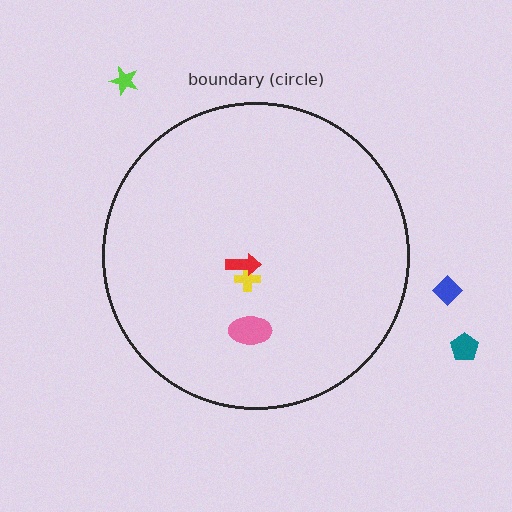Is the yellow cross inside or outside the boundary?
Inside.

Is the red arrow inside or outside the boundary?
Inside.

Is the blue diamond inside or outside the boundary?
Outside.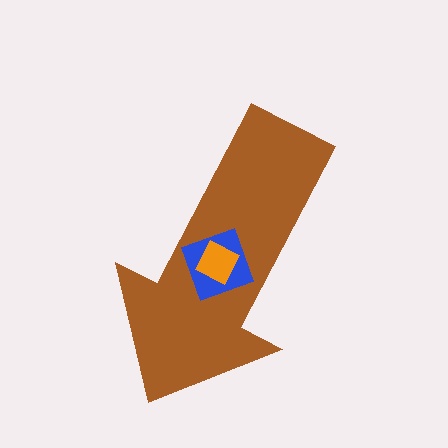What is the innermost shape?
The orange diamond.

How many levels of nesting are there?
3.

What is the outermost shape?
The brown arrow.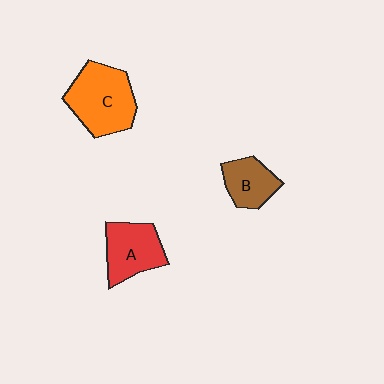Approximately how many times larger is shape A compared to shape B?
Approximately 1.3 times.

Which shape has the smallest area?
Shape B (brown).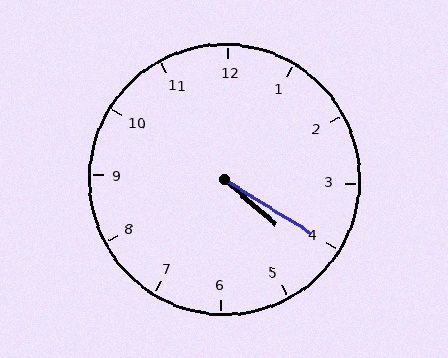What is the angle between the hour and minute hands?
Approximately 10 degrees.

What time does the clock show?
4:20.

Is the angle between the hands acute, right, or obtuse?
It is acute.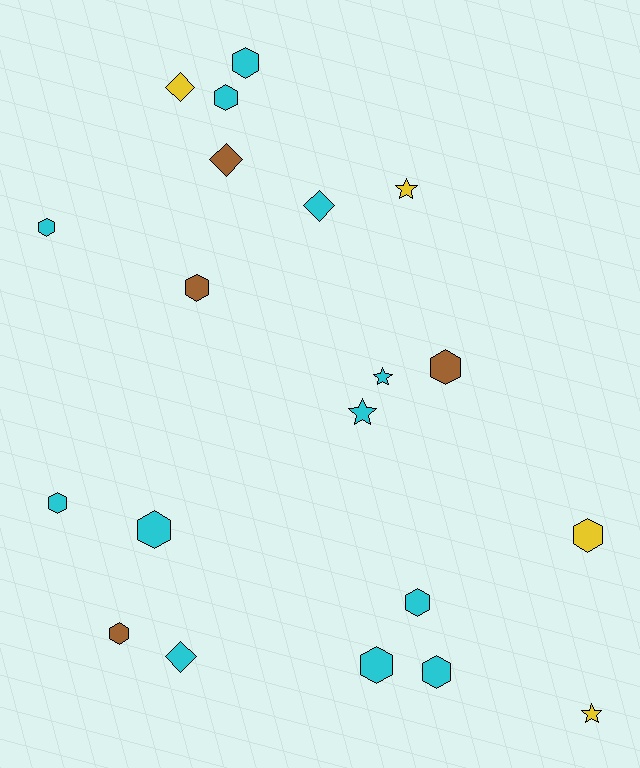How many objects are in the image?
There are 20 objects.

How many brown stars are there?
There are no brown stars.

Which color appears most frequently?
Cyan, with 12 objects.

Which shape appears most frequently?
Hexagon, with 12 objects.